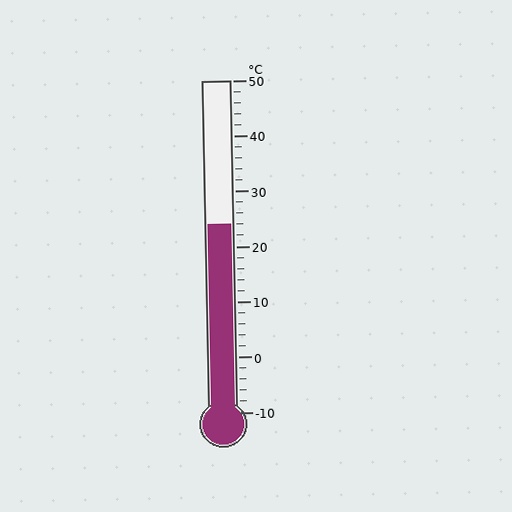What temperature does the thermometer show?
The thermometer shows approximately 24°C.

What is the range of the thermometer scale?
The thermometer scale ranges from -10°C to 50°C.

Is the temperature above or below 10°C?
The temperature is above 10°C.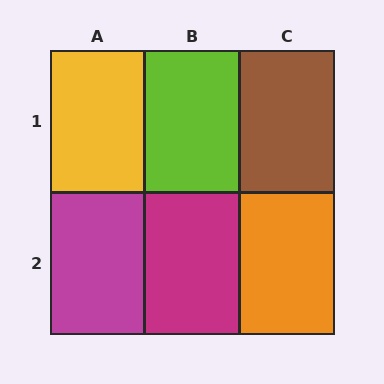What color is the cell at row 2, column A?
Magenta.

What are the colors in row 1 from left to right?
Yellow, lime, brown.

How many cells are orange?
1 cell is orange.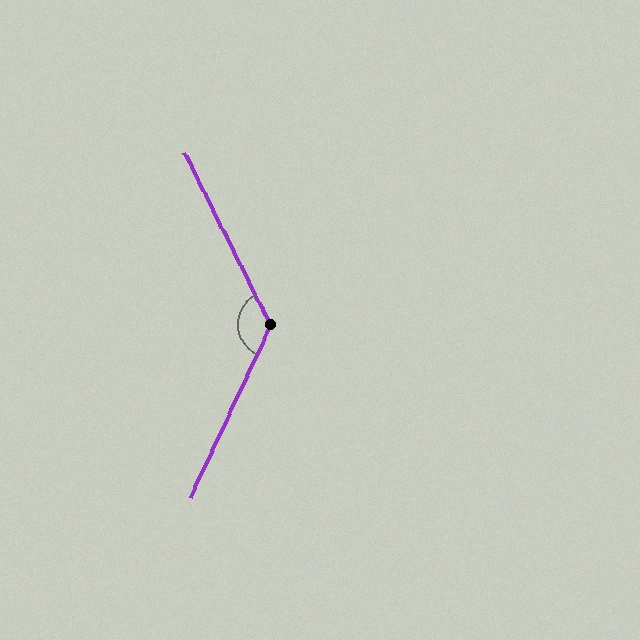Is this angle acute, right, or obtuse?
It is obtuse.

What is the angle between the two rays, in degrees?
Approximately 129 degrees.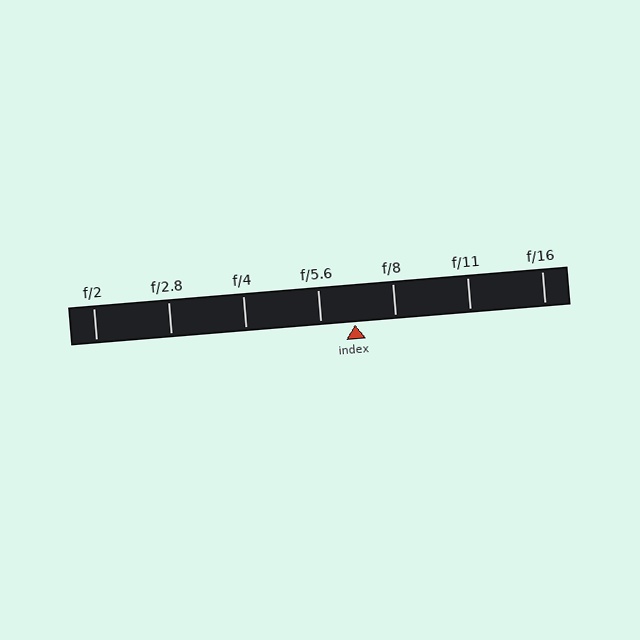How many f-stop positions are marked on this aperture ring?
There are 7 f-stop positions marked.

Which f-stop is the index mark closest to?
The index mark is closest to f/5.6.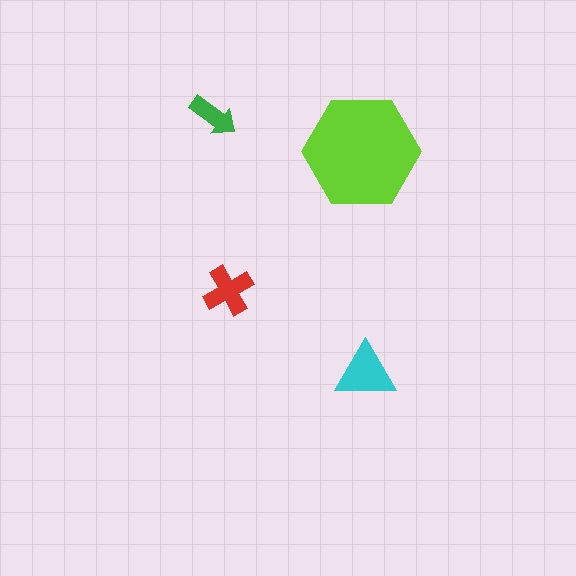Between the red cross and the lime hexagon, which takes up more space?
The lime hexagon.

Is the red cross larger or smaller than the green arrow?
Larger.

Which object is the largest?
The lime hexagon.